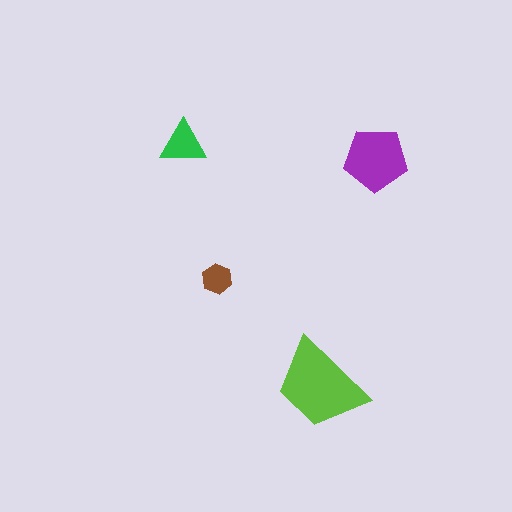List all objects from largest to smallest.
The lime trapezoid, the purple pentagon, the green triangle, the brown hexagon.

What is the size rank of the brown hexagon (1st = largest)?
4th.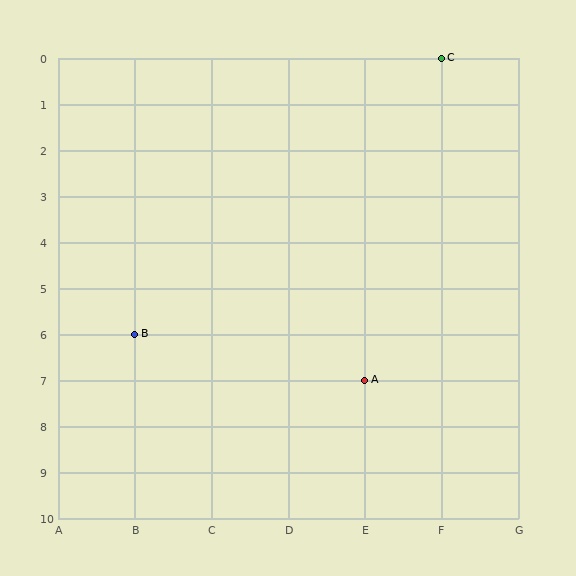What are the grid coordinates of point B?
Point B is at grid coordinates (B, 6).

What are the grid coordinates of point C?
Point C is at grid coordinates (F, 0).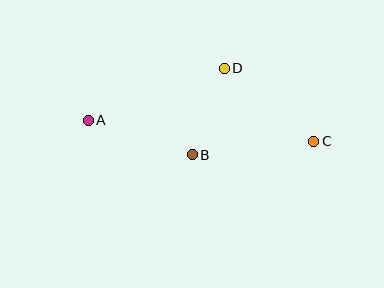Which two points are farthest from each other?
Points A and C are farthest from each other.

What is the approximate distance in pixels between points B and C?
The distance between B and C is approximately 122 pixels.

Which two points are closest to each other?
Points B and D are closest to each other.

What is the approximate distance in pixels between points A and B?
The distance between A and B is approximately 109 pixels.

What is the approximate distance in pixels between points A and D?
The distance between A and D is approximately 146 pixels.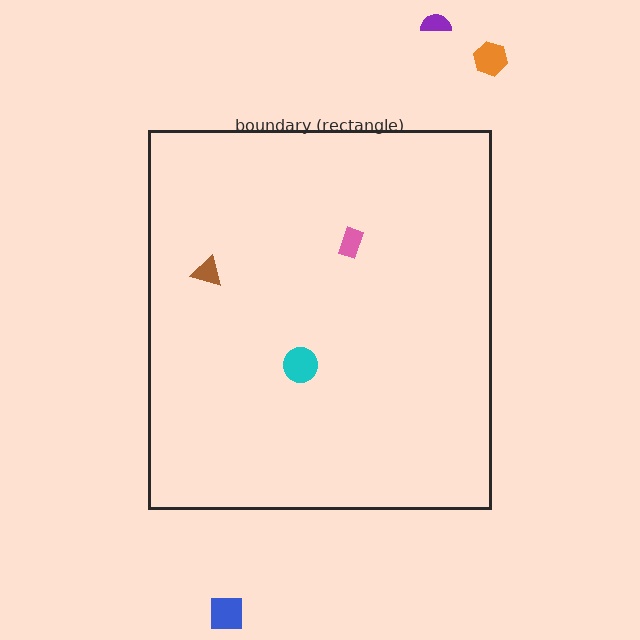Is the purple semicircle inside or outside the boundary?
Outside.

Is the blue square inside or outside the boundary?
Outside.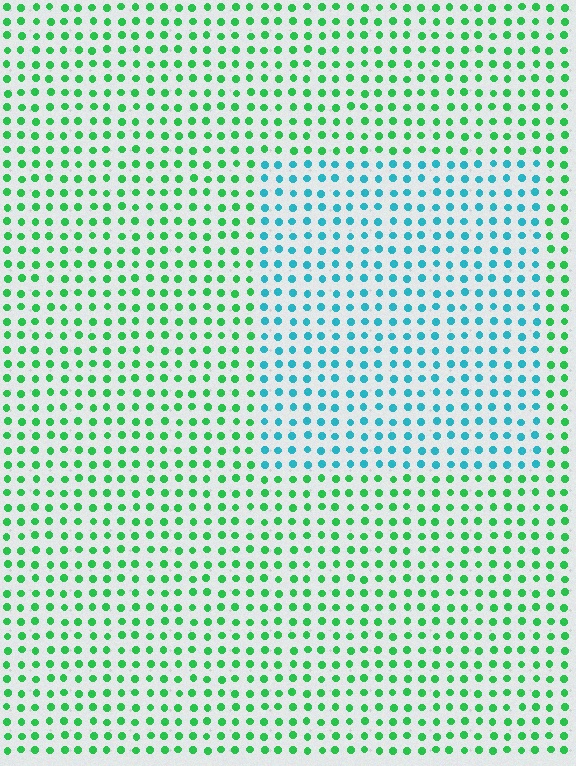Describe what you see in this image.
The image is filled with small green elements in a uniform arrangement. A rectangle-shaped region is visible where the elements are tinted to a slightly different hue, forming a subtle color boundary.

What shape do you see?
I see a rectangle.